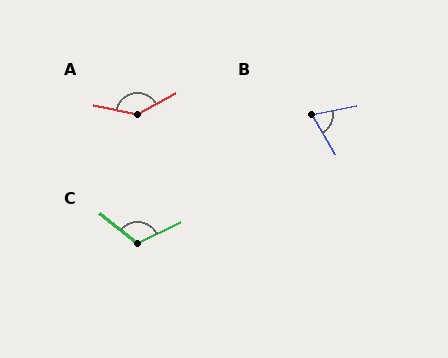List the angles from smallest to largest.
B (70°), C (116°), A (140°).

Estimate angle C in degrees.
Approximately 116 degrees.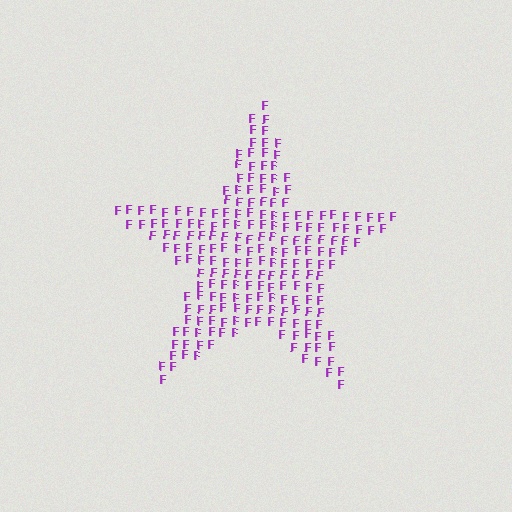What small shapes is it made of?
It is made of small letter F's.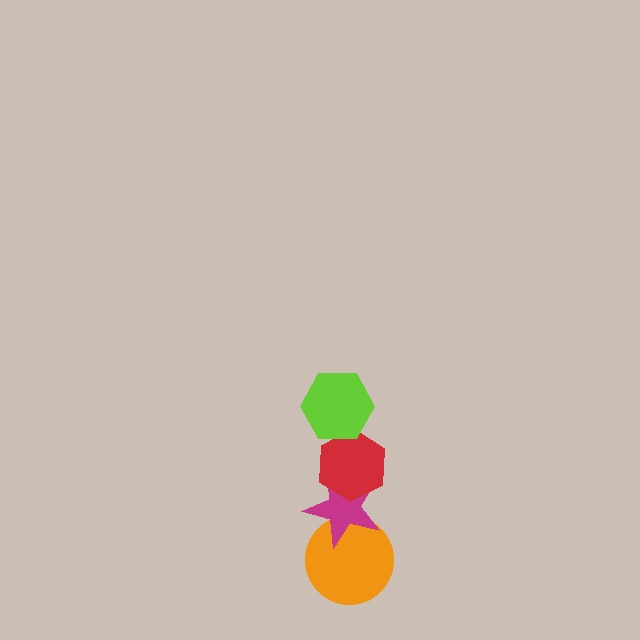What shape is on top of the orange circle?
The magenta star is on top of the orange circle.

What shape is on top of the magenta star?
The red hexagon is on top of the magenta star.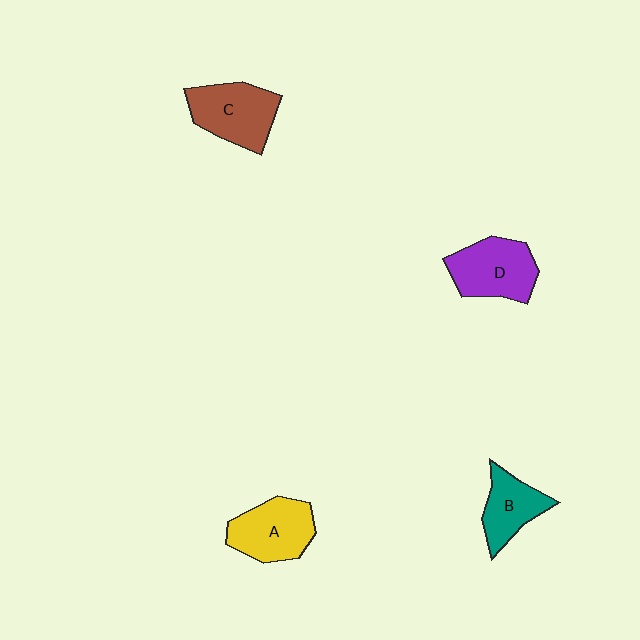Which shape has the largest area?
Shape C (brown).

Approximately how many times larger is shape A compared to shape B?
Approximately 1.3 times.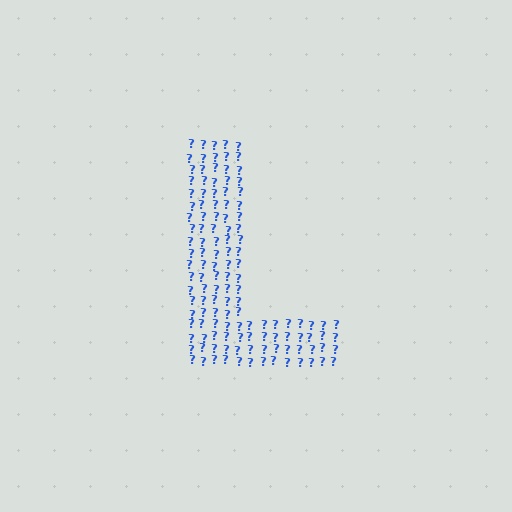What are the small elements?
The small elements are question marks.